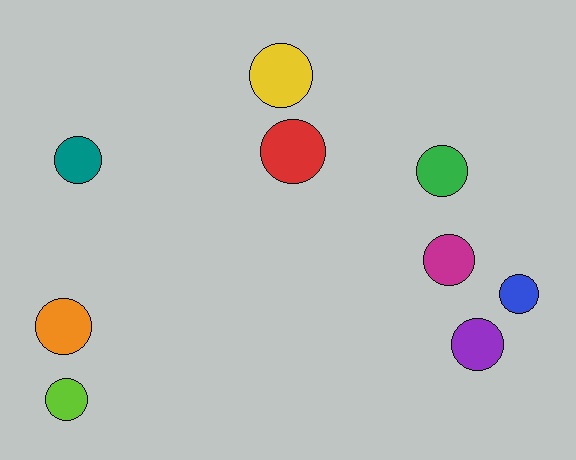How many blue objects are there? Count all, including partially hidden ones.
There is 1 blue object.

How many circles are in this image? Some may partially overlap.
There are 9 circles.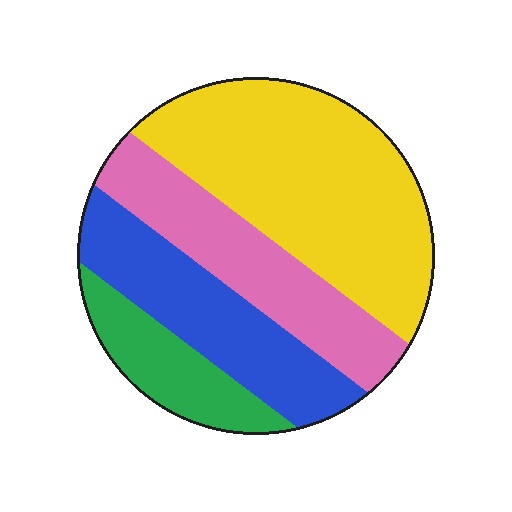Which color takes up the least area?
Green, at roughly 15%.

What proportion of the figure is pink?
Pink covers about 20% of the figure.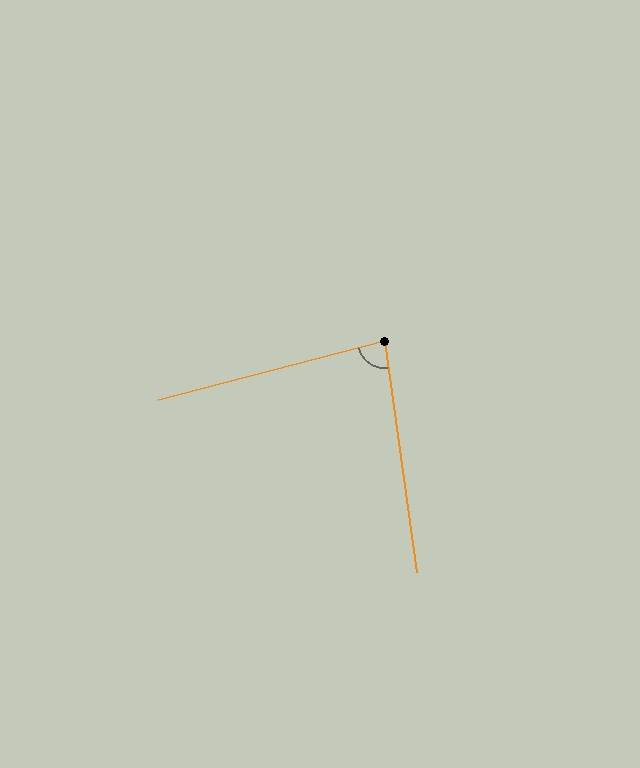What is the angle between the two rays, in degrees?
Approximately 83 degrees.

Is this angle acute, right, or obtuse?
It is acute.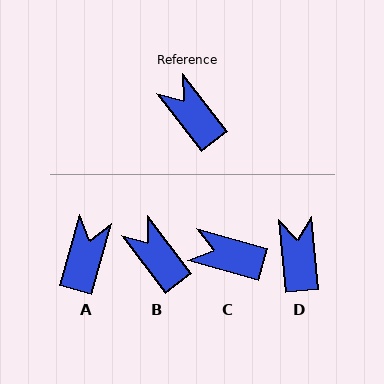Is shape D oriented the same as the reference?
No, it is off by about 32 degrees.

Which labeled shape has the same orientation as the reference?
B.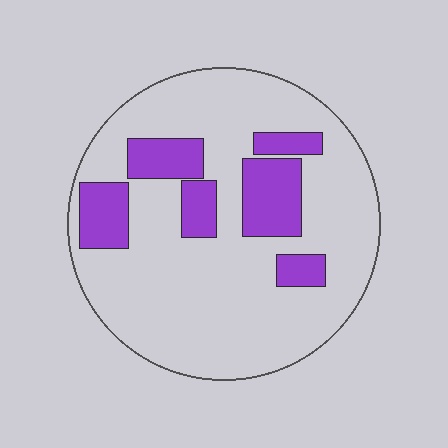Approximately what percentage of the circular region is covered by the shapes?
Approximately 20%.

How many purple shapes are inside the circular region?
6.